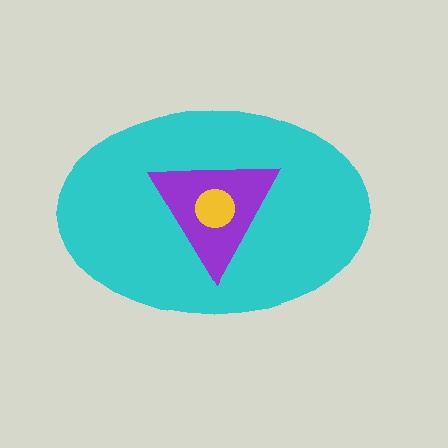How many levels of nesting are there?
3.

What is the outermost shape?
The cyan ellipse.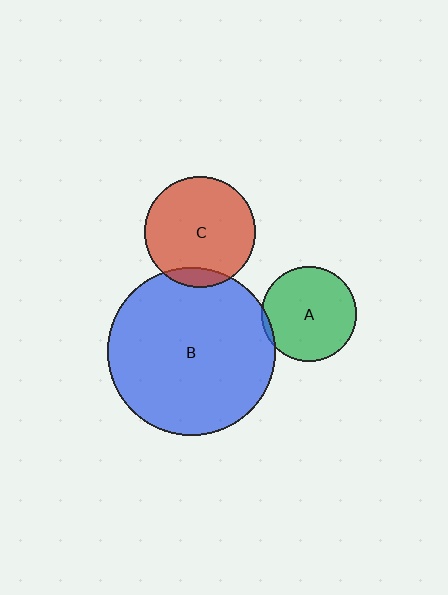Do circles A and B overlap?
Yes.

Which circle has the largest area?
Circle B (blue).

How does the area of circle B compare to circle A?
Approximately 3.1 times.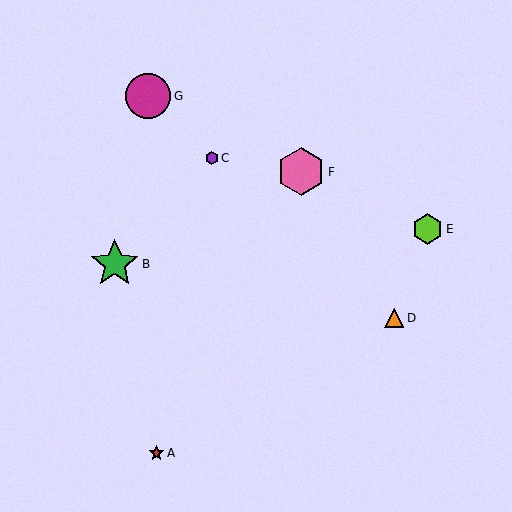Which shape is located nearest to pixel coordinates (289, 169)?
The pink hexagon (labeled F) at (301, 172) is nearest to that location.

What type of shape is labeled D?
Shape D is an orange triangle.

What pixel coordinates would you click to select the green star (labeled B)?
Click at (115, 264) to select the green star B.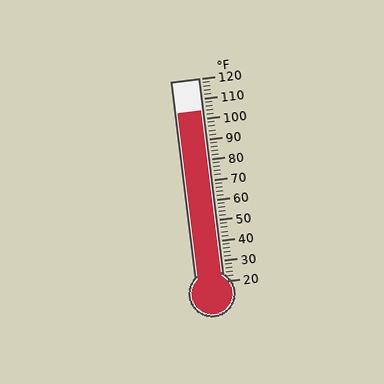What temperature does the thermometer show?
The thermometer shows approximately 104°F.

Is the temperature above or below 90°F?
The temperature is above 90°F.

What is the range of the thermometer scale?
The thermometer scale ranges from 20°F to 120°F.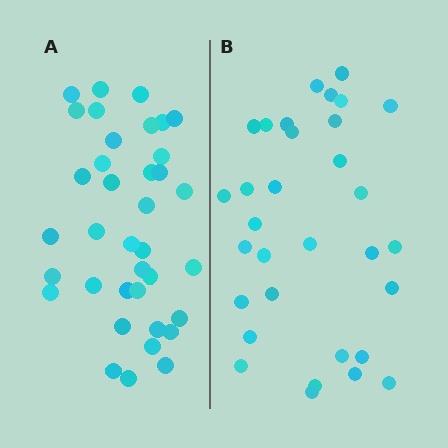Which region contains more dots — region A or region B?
Region A (the left region) has more dots.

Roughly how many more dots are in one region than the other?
Region A has about 5 more dots than region B.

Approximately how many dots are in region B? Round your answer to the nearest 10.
About 30 dots. (The exact count is 32, which rounds to 30.)